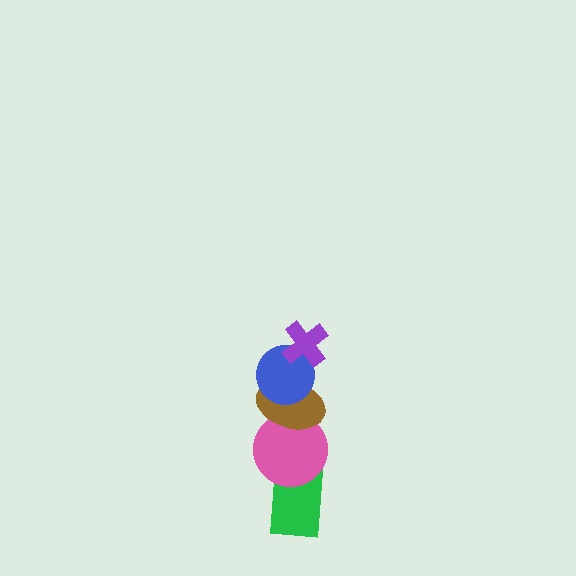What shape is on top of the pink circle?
The brown ellipse is on top of the pink circle.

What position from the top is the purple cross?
The purple cross is 1st from the top.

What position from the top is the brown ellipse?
The brown ellipse is 3rd from the top.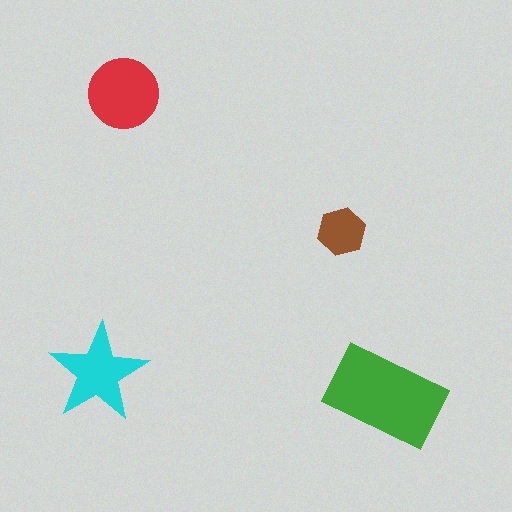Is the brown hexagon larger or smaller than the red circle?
Smaller.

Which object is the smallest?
The brown hexagon.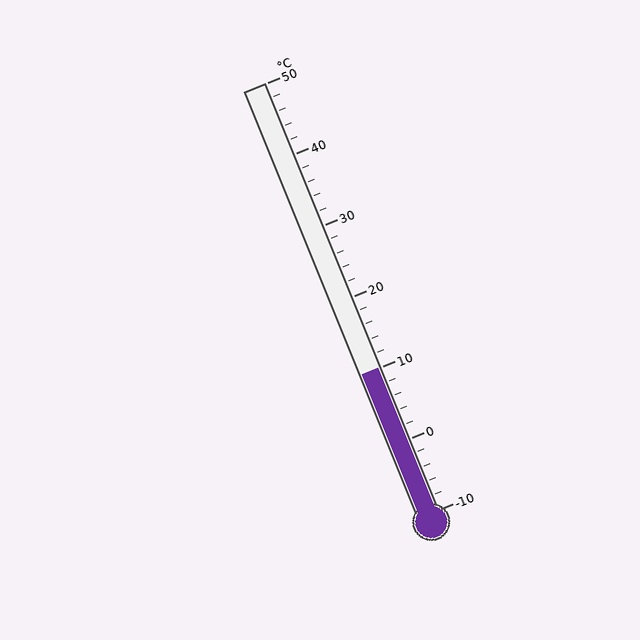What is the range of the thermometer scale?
The thermometer scale ranges from -10°C to 50°C.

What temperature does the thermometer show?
The thermometer shows approximately 10°C.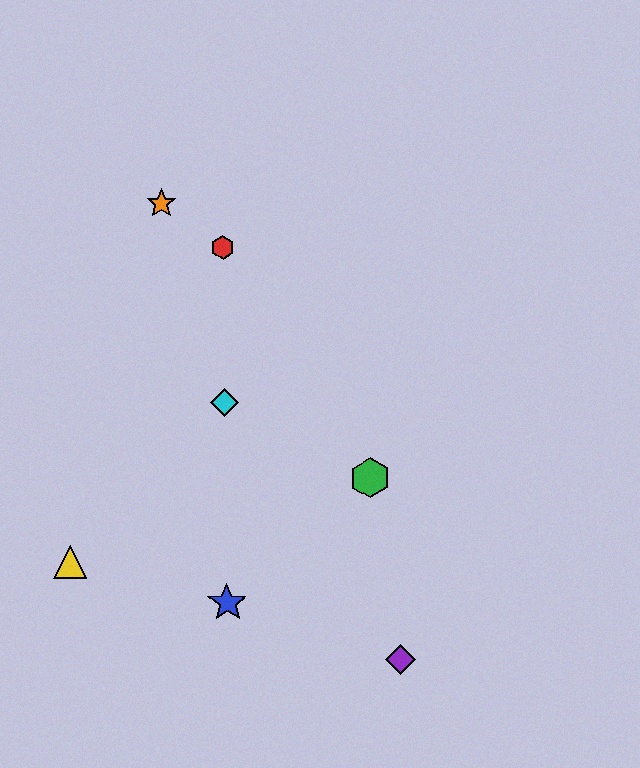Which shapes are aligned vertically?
The red hexagon, the blue star, the cyan diamond are aligned vertically.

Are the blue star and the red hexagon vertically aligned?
Yes, both are at x≈227.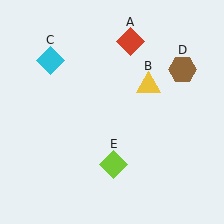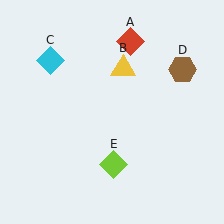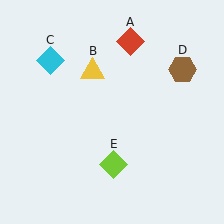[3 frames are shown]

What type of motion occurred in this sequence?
The yellow triangle (object B) rotated counterclockwise around the center of the scene.